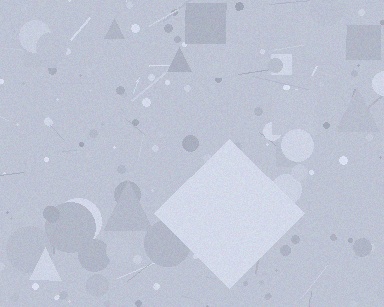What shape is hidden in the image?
A diamond is hidden in the image.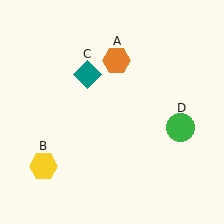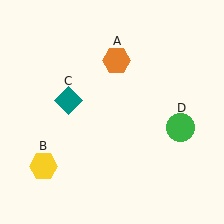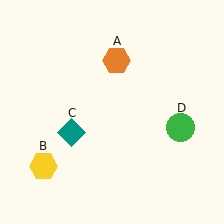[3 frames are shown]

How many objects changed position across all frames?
1 object changed position: teal diamond (object C).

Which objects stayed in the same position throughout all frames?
Orange hexagon (object A) and yellow hexagon (object B) and green circle (object D) remained stationary.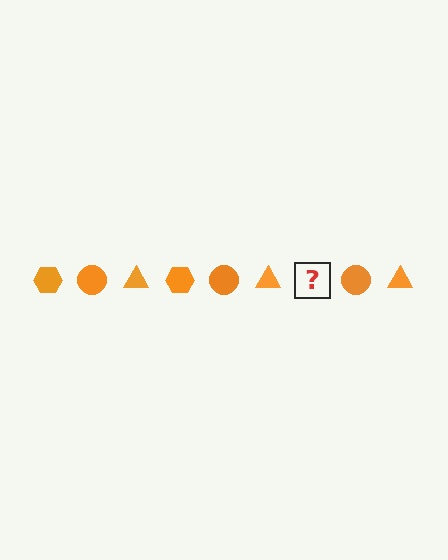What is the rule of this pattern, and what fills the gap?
The rule is that the pattern cycles through hexagon, circle, triangle shapes in orange. The gap should be filled with an orange hexagon.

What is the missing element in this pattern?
The missing element is an orange hexagon.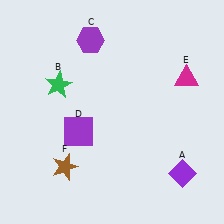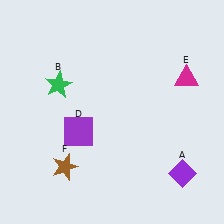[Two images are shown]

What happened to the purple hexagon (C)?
The purple hexagon (C) was removed in Image 2. It was in the top-left area of Image 1.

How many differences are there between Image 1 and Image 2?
There is 1 difference between the two images.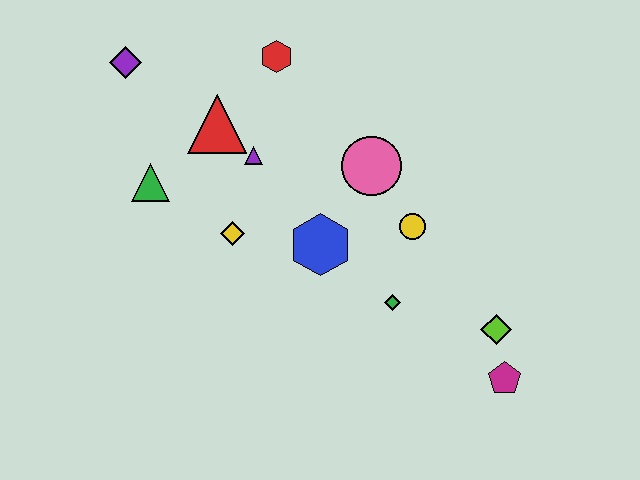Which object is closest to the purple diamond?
The red triangle is closest to the purple diamond.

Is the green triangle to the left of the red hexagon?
Yes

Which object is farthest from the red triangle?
The magenta pentagon is farthest from the red triangle.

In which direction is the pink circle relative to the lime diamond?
The pink circle is above the lime diamond.